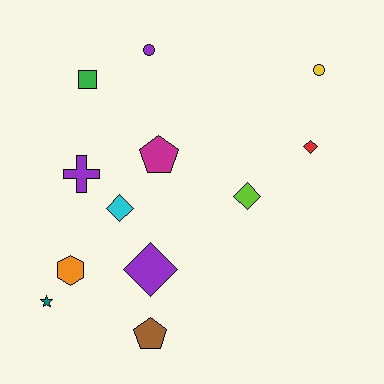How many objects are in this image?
There are 12 objects.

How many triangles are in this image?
There are no triangles.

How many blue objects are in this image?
There are no blue objects.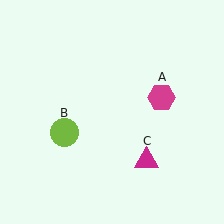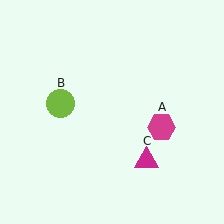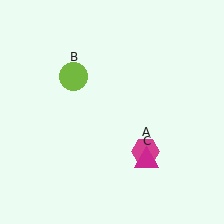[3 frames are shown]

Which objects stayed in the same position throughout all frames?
Magenta triangle (object C) remained stationary.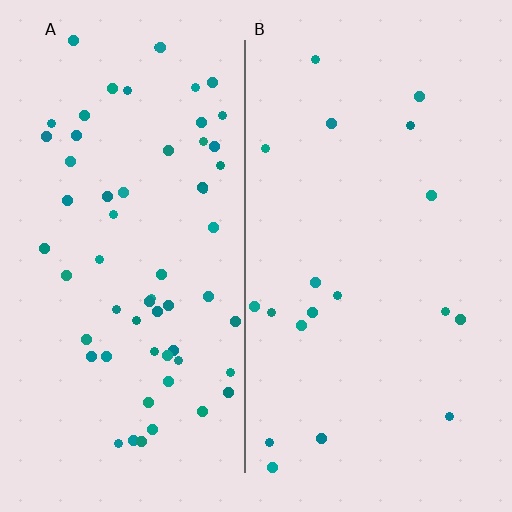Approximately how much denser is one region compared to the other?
Approximately 3.3× — region A over region B.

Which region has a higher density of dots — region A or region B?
A (the left).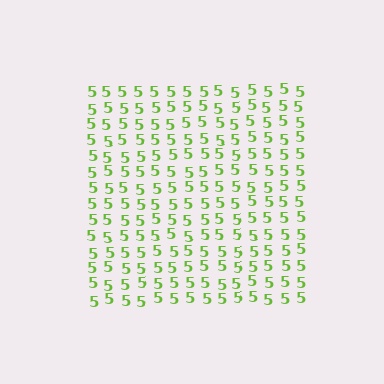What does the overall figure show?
The overall figure shows a square.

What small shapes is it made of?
It is made of small digit 5's.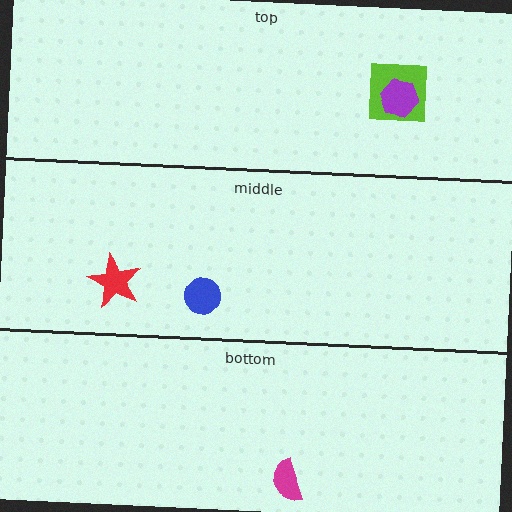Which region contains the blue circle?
The middle region.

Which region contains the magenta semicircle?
The bottom region.